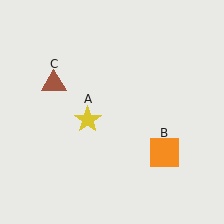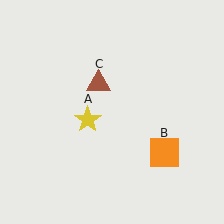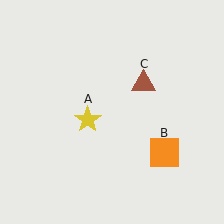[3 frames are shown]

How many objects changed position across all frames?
1 object changed position: brown triangle (object C).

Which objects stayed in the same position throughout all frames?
Yellow star (object A) and orange square (object B) remained stationary.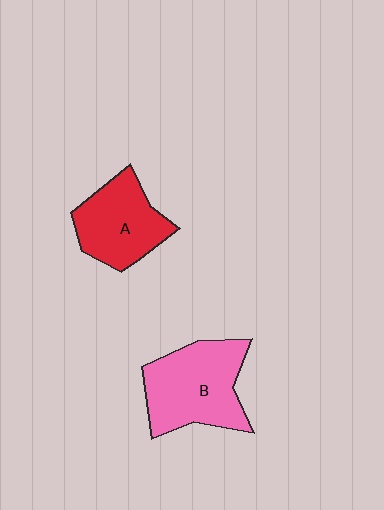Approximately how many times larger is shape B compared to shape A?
Approximately 1.3 times.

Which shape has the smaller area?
Shape A (red).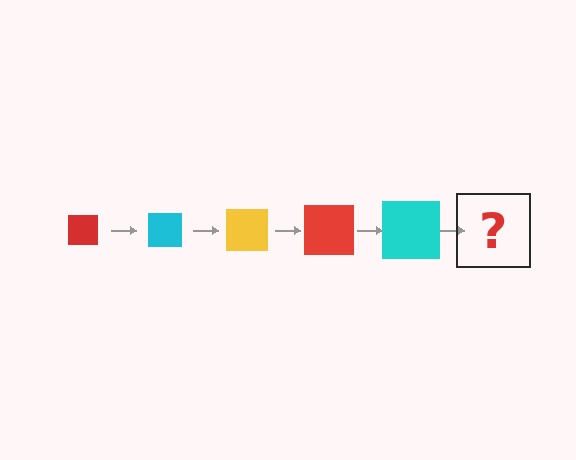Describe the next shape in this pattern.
It should be a yellow square, larger than the previous one.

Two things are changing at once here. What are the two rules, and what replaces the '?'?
The two rules are that the square grows larger each step and the color cycles through red, cyan, and yellow. The '?' should be a yellow square, larger than the previous one.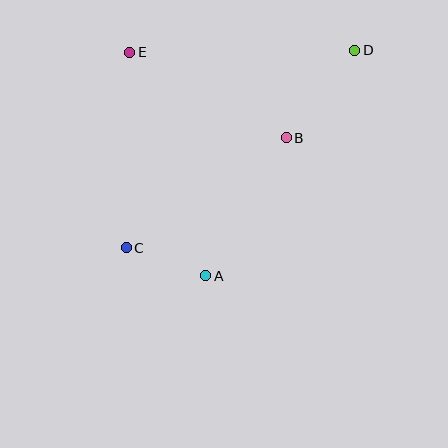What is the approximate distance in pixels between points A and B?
The distance between A and B is approximately 160 pixels.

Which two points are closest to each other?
Points A and C are closest to each other.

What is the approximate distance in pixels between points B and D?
The distance between B and D is approximately 111 pixels.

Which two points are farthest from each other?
Points C and D are farthest from each other.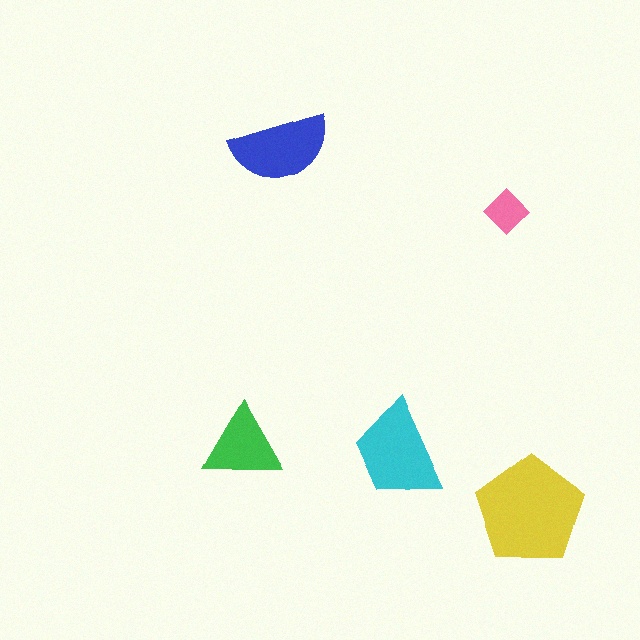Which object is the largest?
The yellow pentagon.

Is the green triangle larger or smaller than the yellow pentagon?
Smaller.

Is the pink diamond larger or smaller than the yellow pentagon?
Smaller.